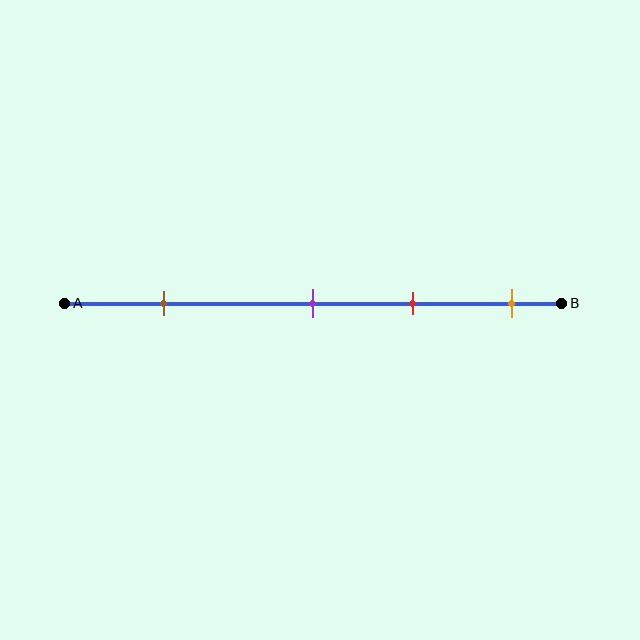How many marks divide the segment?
There are 4 marks dividing the segment.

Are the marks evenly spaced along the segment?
No, the marks are not evenly spaced.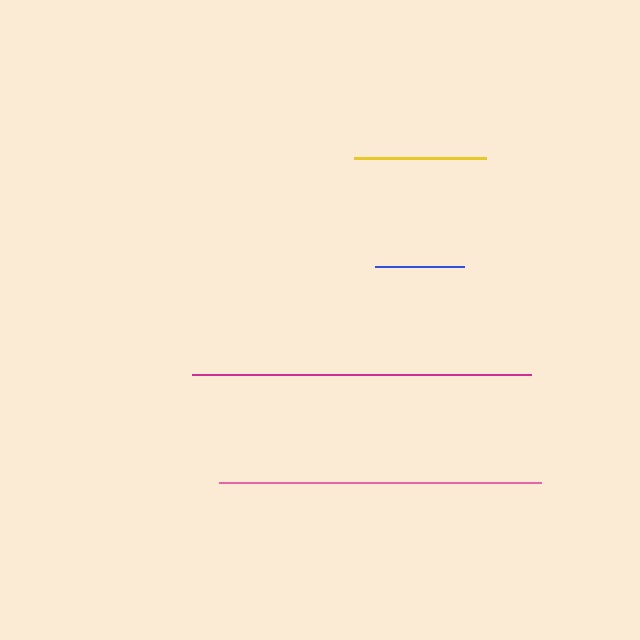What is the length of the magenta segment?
The magenta segment is approximately 340 pixels long.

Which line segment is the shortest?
The blue line is the shortest at approximately 89 pixels.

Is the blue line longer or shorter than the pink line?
The pink line is longer than the blue line.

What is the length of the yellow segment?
The yellow segment is approximately 133 pixels long.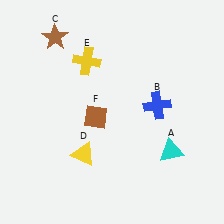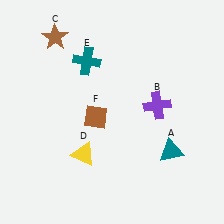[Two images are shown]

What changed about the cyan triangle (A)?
In Image 1, A is cyan. In Image 2, it changed to teal.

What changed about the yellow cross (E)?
In Image 1, E is yellow. In Image 2, it changed to teal.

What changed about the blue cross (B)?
In Image 1, B is blue. In Image 2, it changed to purple.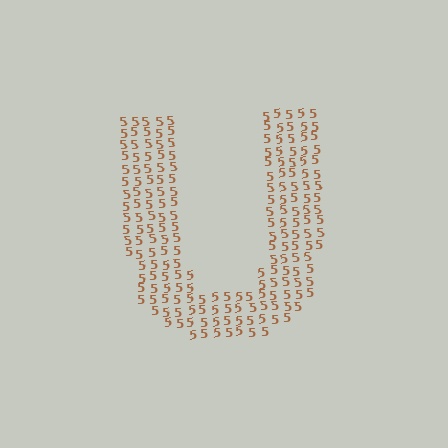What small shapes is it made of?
It is made of small digit 5's.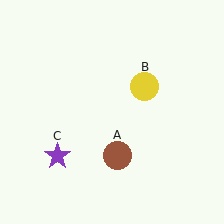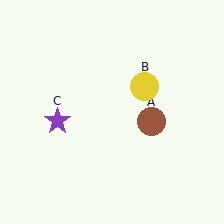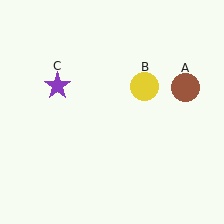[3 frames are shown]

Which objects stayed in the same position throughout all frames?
Yellow circle (object B) remained stationary.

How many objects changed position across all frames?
2 objects changed position: brown circle (object A), purple star (object C).